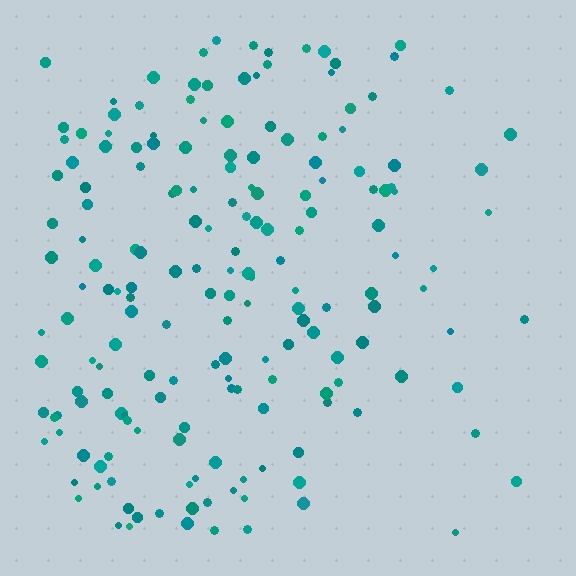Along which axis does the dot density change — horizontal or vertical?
Horizontal.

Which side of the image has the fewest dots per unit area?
The right.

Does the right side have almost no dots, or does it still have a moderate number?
Still a moderate number, just noticeably fewer than the left.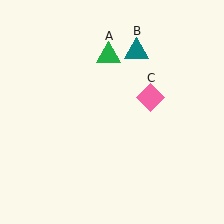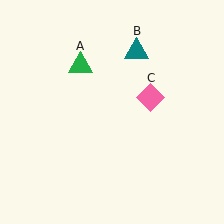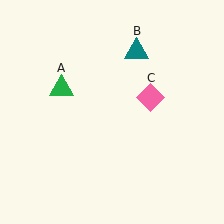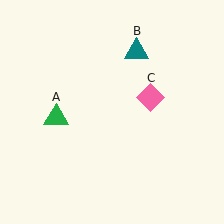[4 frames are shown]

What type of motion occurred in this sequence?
The green triangle (object A) rotated counterclockwise around the center of the scene.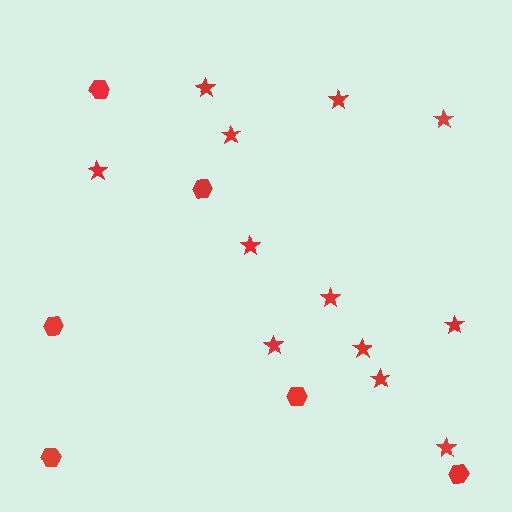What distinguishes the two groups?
There are 2 groups: one group of hexagons (6) and one group of stars (12).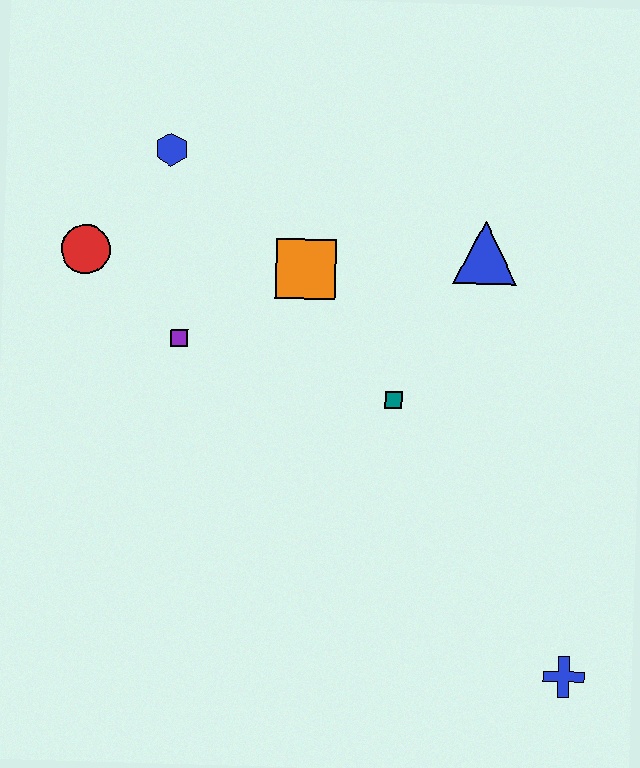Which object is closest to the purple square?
The red circle is closest to the purple square.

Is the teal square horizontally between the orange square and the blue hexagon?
No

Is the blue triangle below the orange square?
No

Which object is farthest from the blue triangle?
The blue cross is farthest from the blue triangle.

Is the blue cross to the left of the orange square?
No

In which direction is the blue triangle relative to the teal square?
The blue triangle is above the teal square.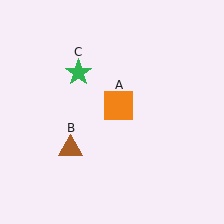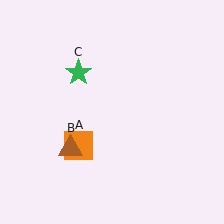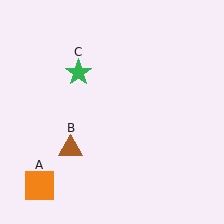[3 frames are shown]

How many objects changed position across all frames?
1 object changed position: orange square (object A).